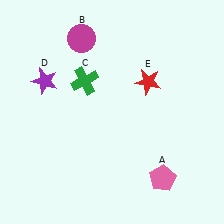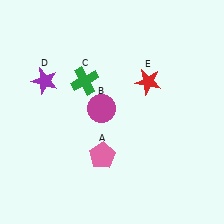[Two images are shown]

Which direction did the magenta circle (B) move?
The magenta circle (B) moved down.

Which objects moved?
The objects that moved are: the pink pentagon (A), the magenta circle (B).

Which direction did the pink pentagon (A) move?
The pink pentagon (A) moved left.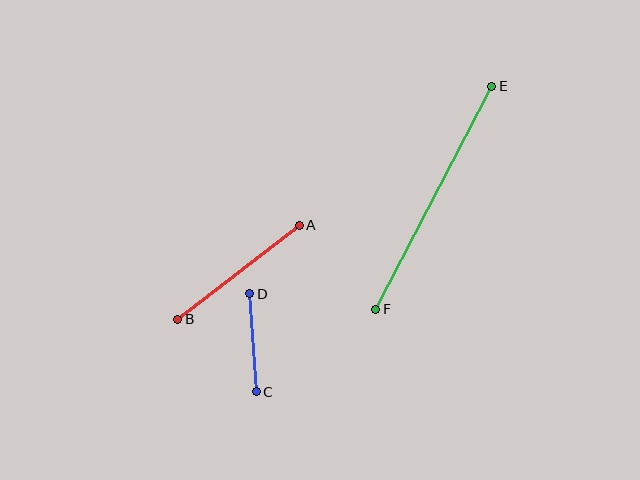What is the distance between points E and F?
The distance is approximately 251 pixels.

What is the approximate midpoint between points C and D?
The midpoint is at approximately (253, 343) pixels.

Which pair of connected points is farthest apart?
Points E and F are farthest apart.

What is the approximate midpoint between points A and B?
The midpoint is at approximately (239, 272) pixels.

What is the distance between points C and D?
The distance is approximately 98 pixels.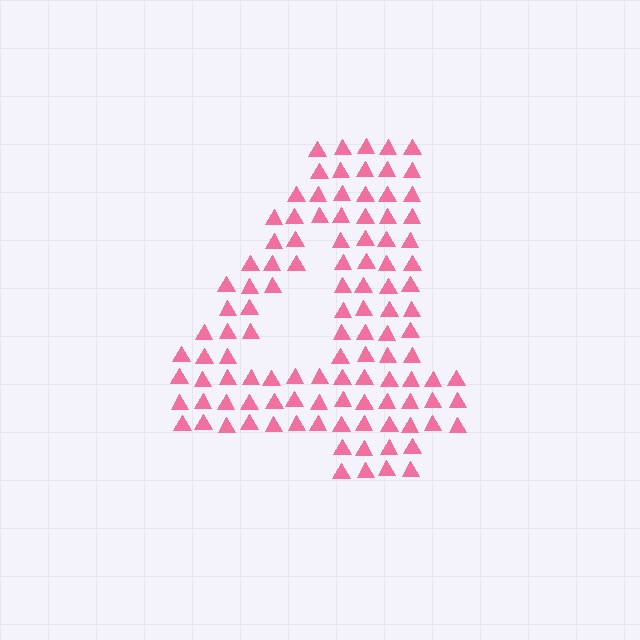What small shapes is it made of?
It is made of small triangles.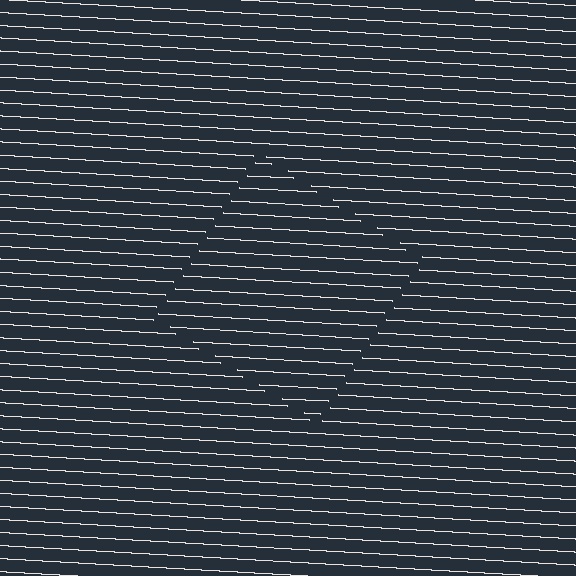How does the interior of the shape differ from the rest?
The interior of the shape contains the same grating, shifted by half a period — the contour is defined by the phase discontinuity where line-ends from the inner and outer gratings abut.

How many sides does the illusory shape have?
4 sides — the line-ends trace a square.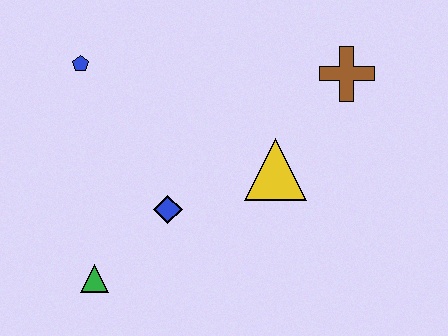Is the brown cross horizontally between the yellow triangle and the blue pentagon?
No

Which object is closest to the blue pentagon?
The blue diamond is closest to the blue pentagon.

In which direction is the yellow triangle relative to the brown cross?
The yellow triangle is below the brown cross.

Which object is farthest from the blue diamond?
The brown cross is farthest from the blue diamond.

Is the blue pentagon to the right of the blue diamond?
No